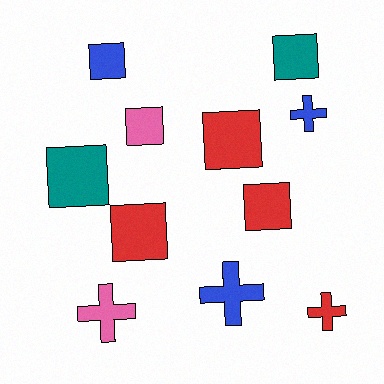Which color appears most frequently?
Red, with 4 objects.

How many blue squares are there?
There is 1 blue square.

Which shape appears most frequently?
Square, with 7 objects.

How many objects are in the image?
There are 11 objects.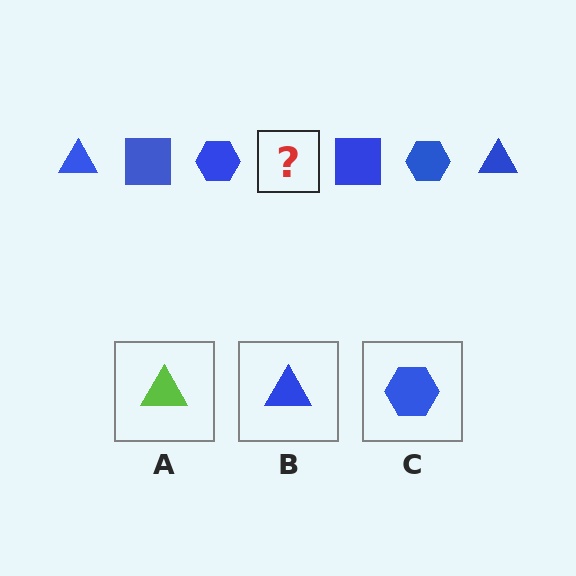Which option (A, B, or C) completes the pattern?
B.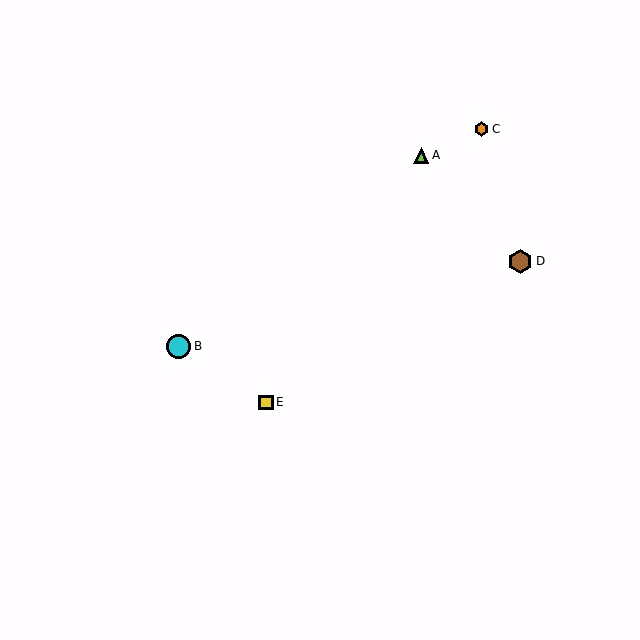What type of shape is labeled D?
Shape D is a brown hexagon.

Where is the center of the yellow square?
The center of the yellow square is at (266, 402).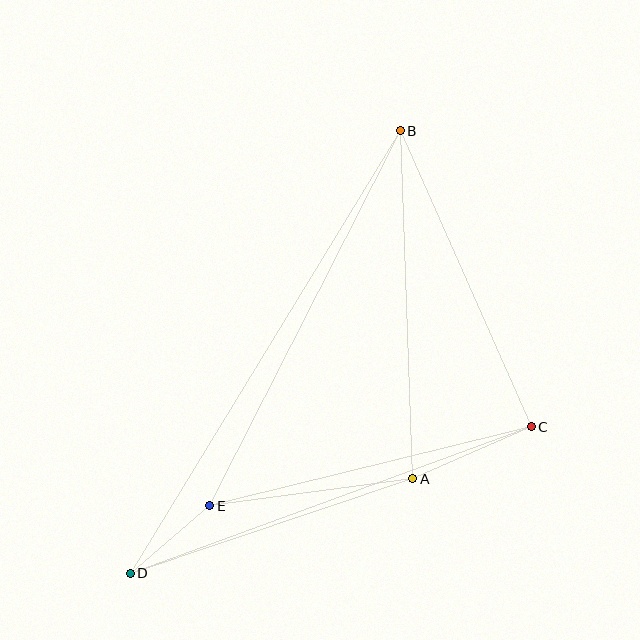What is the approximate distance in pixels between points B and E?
The distance between B and E is approximately 420 pixels.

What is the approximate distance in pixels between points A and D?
The distance between A and D is approximately 298 pixels.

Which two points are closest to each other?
Points D and E are closest to each other.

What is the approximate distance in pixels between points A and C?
The distance between A and C is approximately 130 pixels.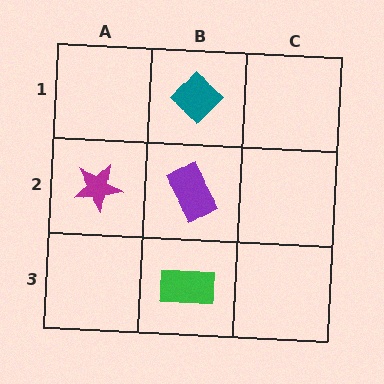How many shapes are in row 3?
1 shape.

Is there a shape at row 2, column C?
No, that cell is empty.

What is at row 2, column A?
A magenta star.